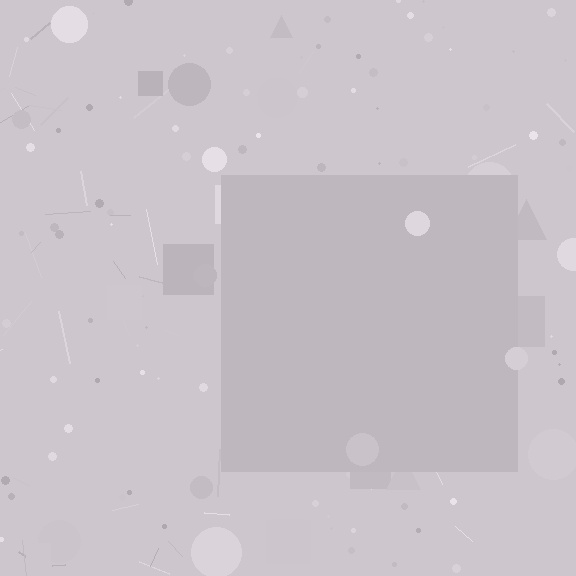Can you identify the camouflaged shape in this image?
The camouflaged shape is a square.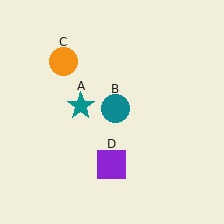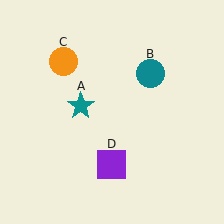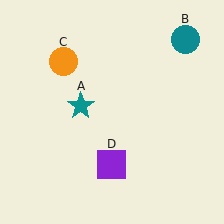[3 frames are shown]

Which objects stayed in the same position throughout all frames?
Teal star (object A) and orange circle (object C) and purple square (object D) remained stationary.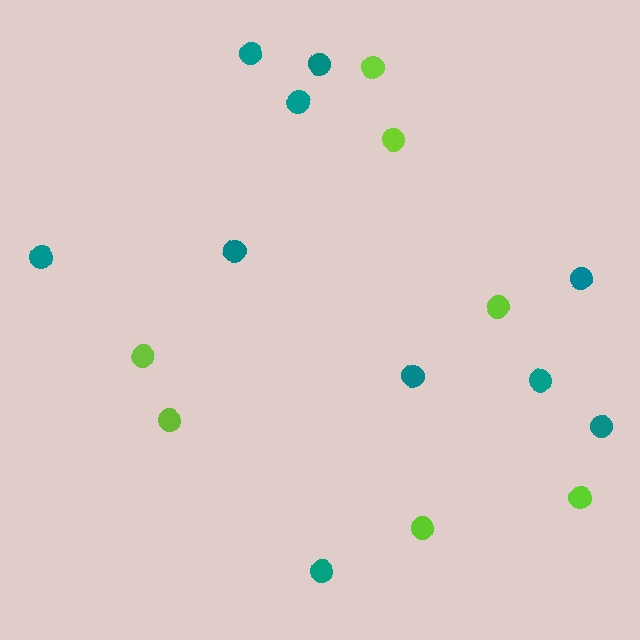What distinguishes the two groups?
There are 2 groups: one group of lime circles (7) and one group of teal circles (10).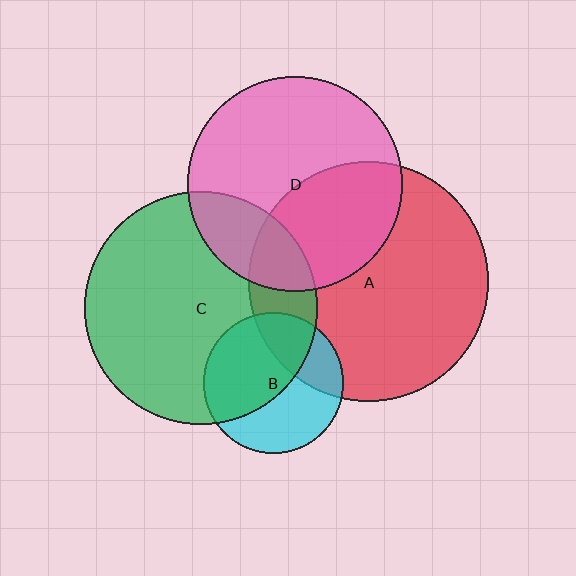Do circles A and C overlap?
Yes.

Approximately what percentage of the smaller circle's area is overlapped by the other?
Approximately 20%.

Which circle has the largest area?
Circle A (red).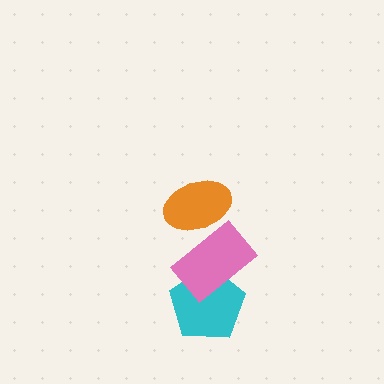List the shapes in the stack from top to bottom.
From top to bottom: the orange ellipse, the pink rectangle, the cyan pentagon.